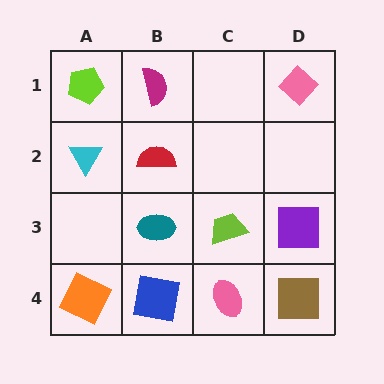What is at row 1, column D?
A pink diamond.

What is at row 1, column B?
A magenta semicircle.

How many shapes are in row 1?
3 shapes.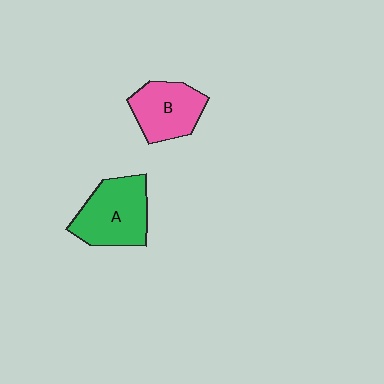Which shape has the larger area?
Shape A (green).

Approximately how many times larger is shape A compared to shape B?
Approximately 1.2 times.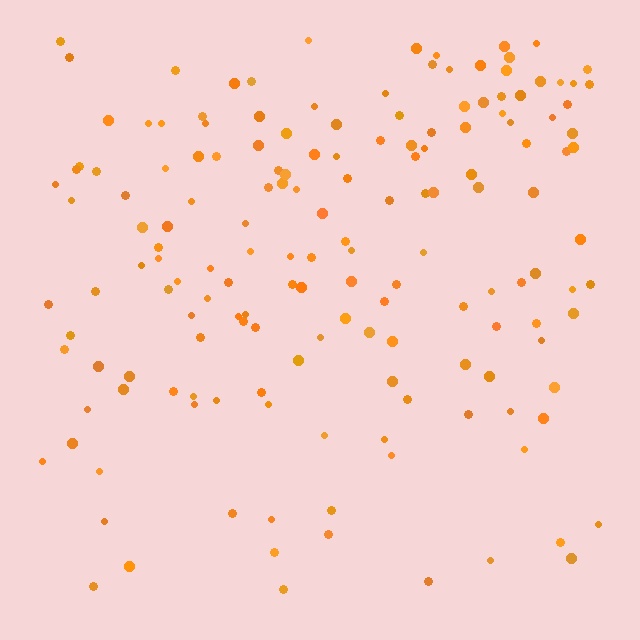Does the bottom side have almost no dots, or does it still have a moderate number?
Still a moderate number, just noticeably fewer than the top.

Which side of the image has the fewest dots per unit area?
The bottom.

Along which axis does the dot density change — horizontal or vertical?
Vertical.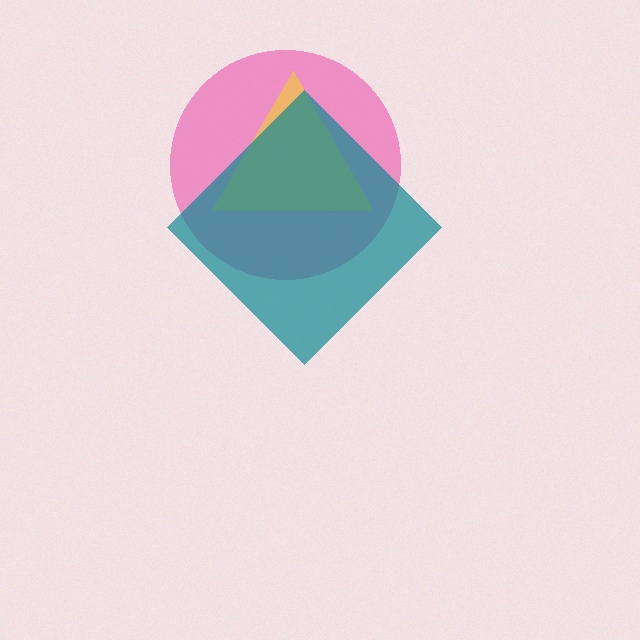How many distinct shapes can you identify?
There are 3 distinct shapes: a pink circle, a yellow triangle, a teal diamond.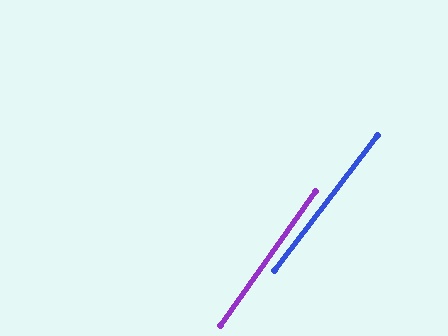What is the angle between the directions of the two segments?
Approximately 2 degrees.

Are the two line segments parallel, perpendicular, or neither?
Parallel — their directions differ by only 2.0°.